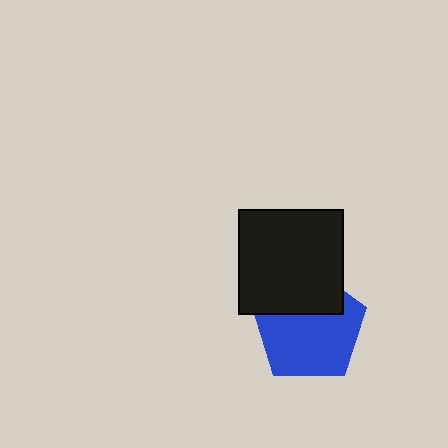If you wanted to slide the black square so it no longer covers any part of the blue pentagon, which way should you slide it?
Slide it up — that is the most direct way to separate the two shapes.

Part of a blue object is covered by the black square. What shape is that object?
It is a pentagon.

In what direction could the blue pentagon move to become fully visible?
The blue pentagon could move down. That would shift it out from behind the black square entirely.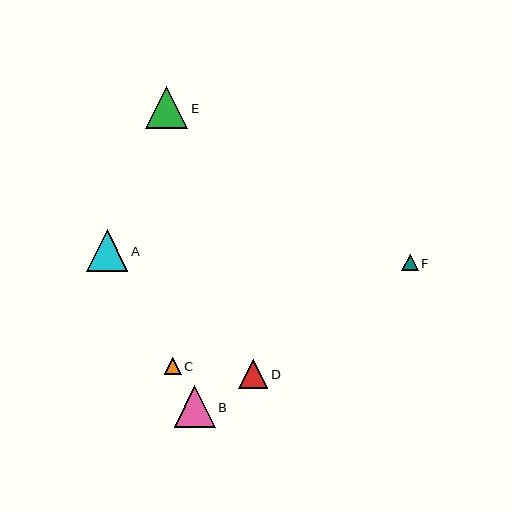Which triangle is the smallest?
Triangle F is the smallest with a size of approximately 16 pixels.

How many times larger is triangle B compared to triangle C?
Triangle B is approximately 2.4 times the size of triangle C.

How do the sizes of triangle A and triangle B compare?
Triangle A and triangle B are approximately the same size.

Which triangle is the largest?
Triangle E is the largest with a size of approximately 42 pixels.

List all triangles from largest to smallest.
From largest to smallest: E, A, B, D, C, F.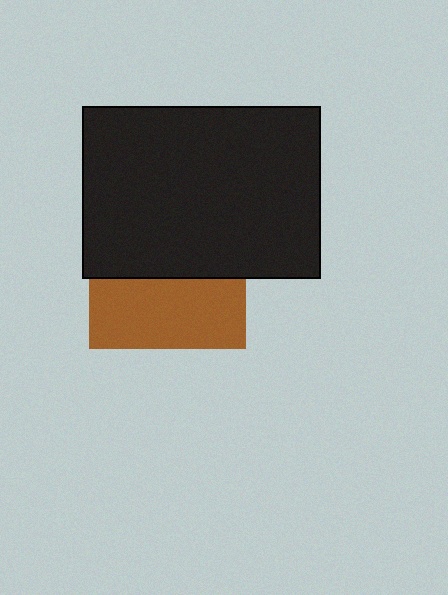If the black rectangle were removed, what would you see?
You would see the complete brown square.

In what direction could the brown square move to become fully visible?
The brown square could move down. That would shift it out from behind the black rectangle entirely.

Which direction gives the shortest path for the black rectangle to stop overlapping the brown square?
Moving up gives the shortest separation.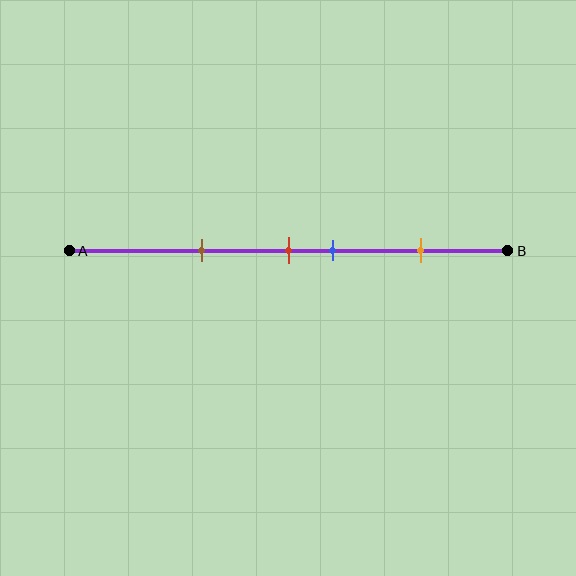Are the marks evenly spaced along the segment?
No, the marks are not evenly spaced.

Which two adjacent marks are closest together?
The red and blue marks are the closest adjacent pair.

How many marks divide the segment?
There are 4 marks dividing the segment.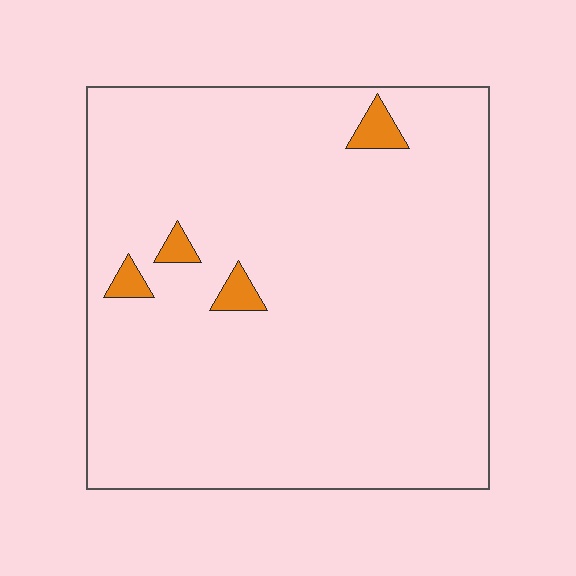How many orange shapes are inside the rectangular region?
4.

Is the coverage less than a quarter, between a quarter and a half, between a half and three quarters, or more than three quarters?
Less than a quarter.